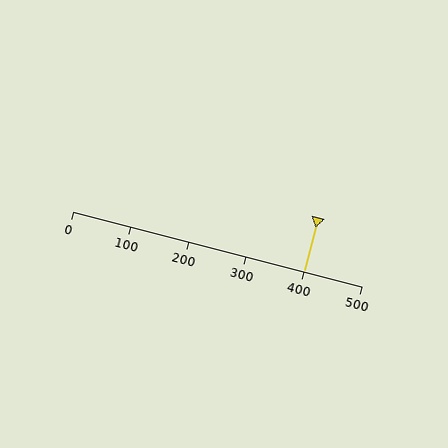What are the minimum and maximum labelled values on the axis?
The axis runs from 0 to 500.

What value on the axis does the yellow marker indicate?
The marker indicates approximately 400.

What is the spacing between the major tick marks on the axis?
The major ticks are spaced 100 apart.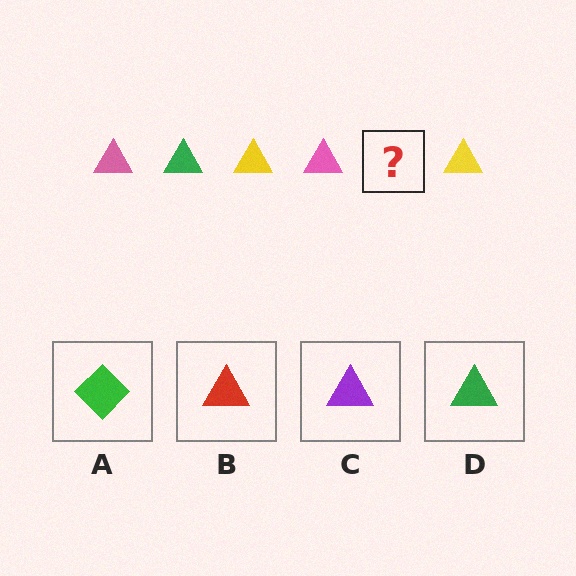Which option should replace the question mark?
Option D.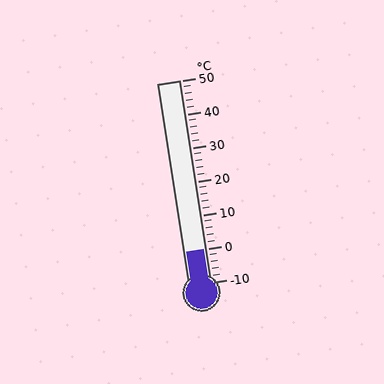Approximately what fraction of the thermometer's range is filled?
The thermometer is filled to approximately 15% of its range.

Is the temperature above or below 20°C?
The temperature is below 20°C.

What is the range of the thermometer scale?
The thermometer scale ranges from -10°C to 50°C.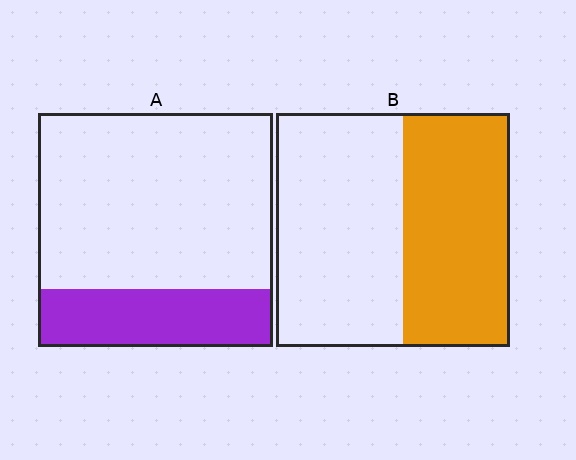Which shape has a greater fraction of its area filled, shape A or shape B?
Shape B.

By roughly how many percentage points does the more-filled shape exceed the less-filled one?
By roughly 20 percentage points (B over A).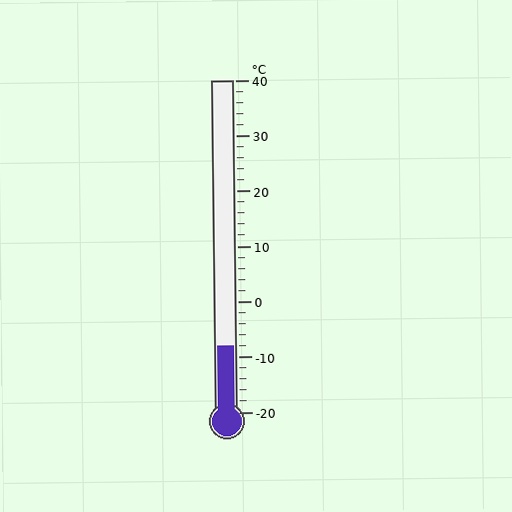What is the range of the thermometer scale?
The thermometer scale ranges from -20°C to 40°C.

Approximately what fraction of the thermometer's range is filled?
The thermometer is filled to approximately 20% of its range.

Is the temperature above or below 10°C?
The temperature is below 10°C.